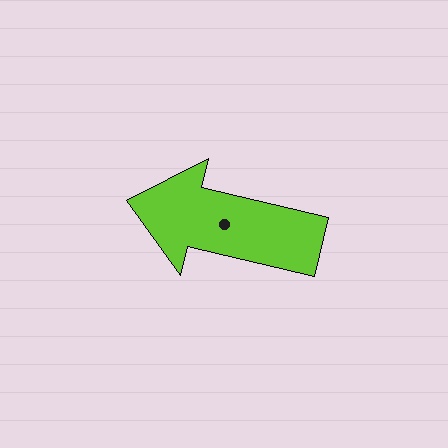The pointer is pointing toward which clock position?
Roughly 9 o'clock.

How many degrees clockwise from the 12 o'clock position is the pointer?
Approximately 283 degrees.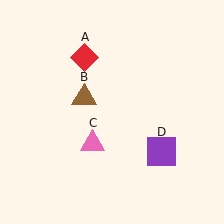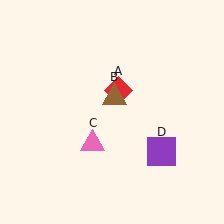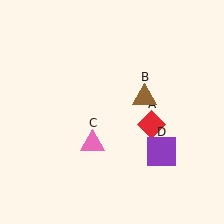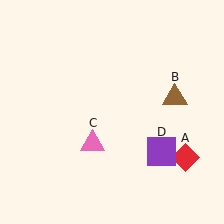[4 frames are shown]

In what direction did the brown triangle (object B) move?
The brown triangle (object B) moved right.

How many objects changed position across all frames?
2 objects changed position: red diamond (object A), brown triangle (object B).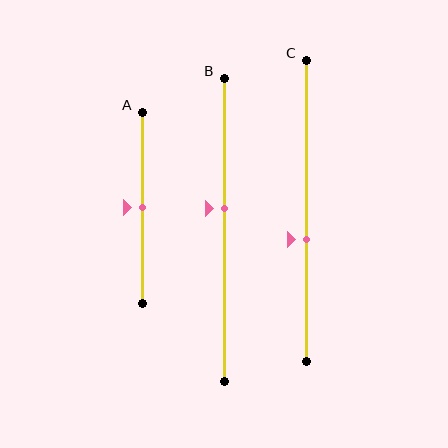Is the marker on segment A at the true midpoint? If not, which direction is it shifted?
Yes, the marker on segment A is at the true midpoint.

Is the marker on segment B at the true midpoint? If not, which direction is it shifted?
No, the marker on segment B is shifted upward by about 7% of the segment length.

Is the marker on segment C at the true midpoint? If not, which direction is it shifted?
No, the marker on segment C is shifted downward by about 10% of the segment length.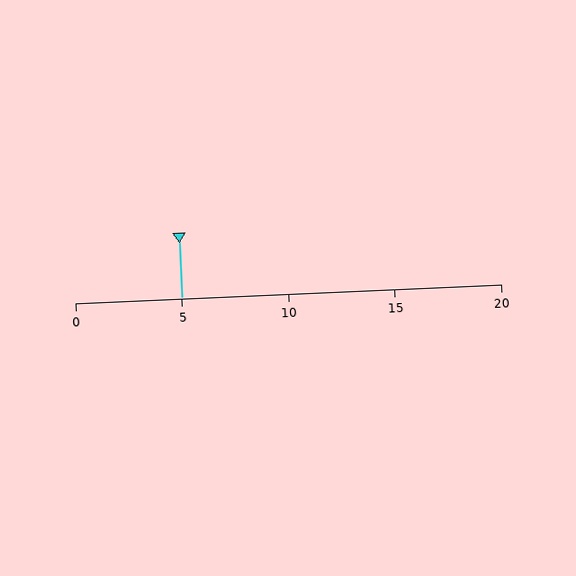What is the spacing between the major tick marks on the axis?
The major ticks are spaced 5 apart.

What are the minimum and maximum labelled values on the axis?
The axis runs from 0 to 20.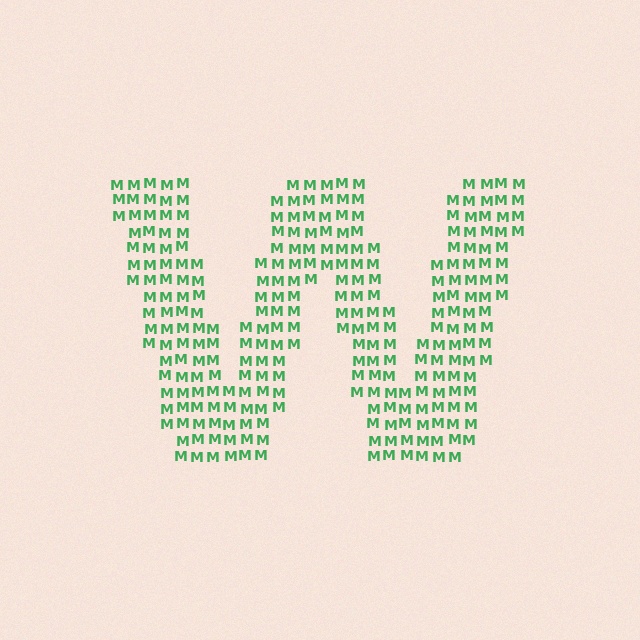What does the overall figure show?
The overall figure shows the letter W.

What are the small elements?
The small elements are letter M's.